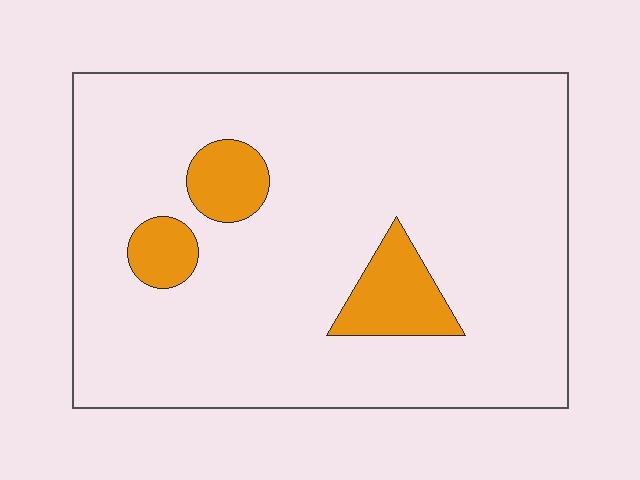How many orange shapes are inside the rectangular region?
3.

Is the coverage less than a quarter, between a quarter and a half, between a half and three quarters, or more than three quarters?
Less than a quarter.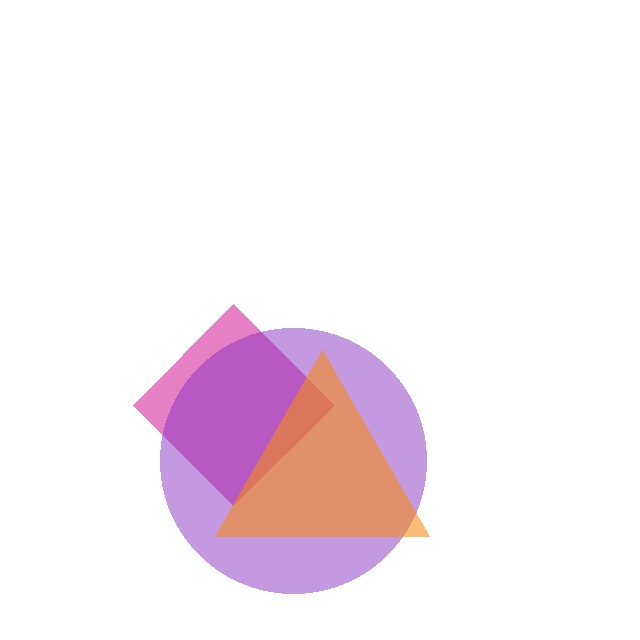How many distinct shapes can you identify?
There are 3 distinct shapes: a magenta diamond, a purple circle, an orange triangle.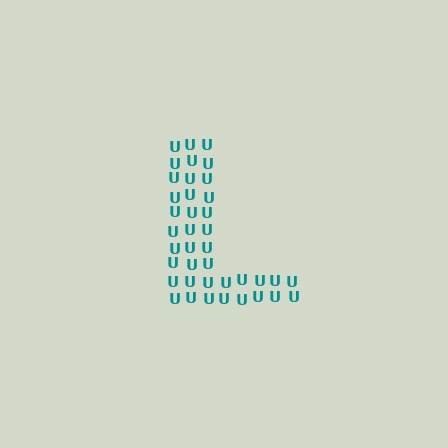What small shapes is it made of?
It is made of small letter U's.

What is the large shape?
The large shape is the letter L.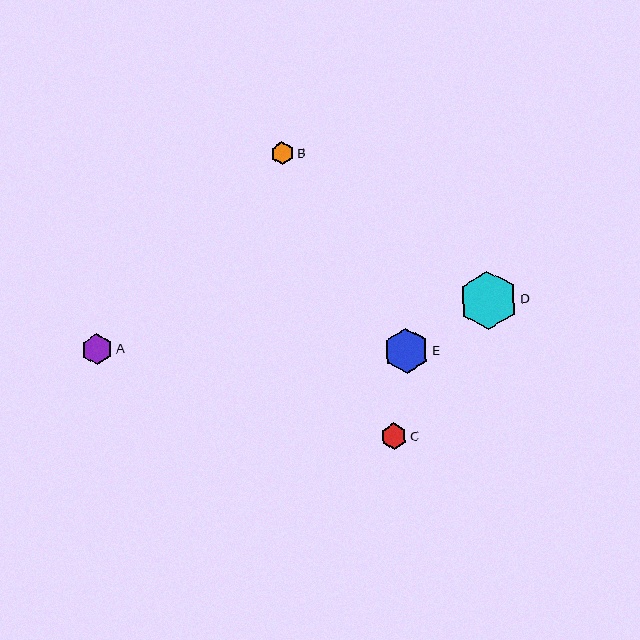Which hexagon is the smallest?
Hexagon B is the smallest with a size of approximately 23 pixels.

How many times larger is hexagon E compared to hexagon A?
Hexagon E is approximately 1.4 times the size of hexagon A.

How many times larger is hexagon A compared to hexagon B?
Hexagon A is approximately 1.4 times the size of hexagon B.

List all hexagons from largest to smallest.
From largest to smallest: D, E, A, C, B.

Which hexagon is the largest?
Hexagon D is the largest with a size of approximately 59 pixels.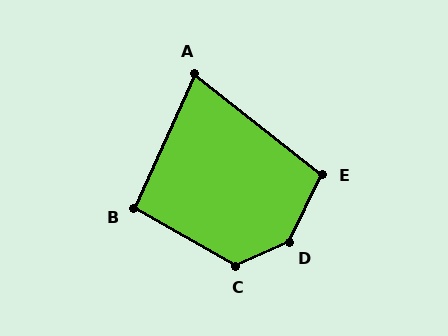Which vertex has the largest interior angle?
D, at approximately 140 degrees.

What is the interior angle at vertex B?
Approximately 96 degrees (obtuse).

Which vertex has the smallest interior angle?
A, at approximately 76 degrees.